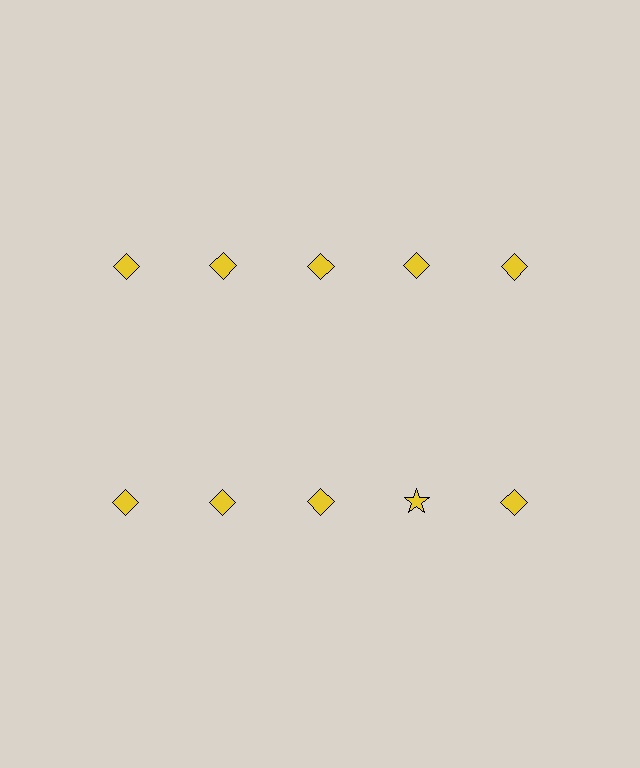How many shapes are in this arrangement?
There are 10 shapes arranged in a grid pattern.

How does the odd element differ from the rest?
It has a different shape: star instead of diamond.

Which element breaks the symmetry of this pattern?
The yellow star in the second row, second from right column breaks the symmetry. All other shapes are yellow diamonds.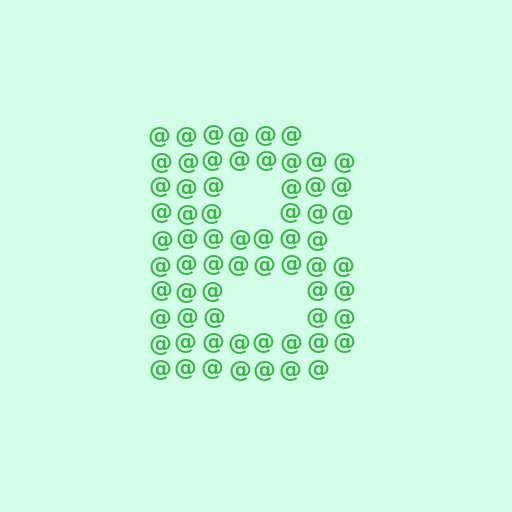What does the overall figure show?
The overall figure shows the letter B.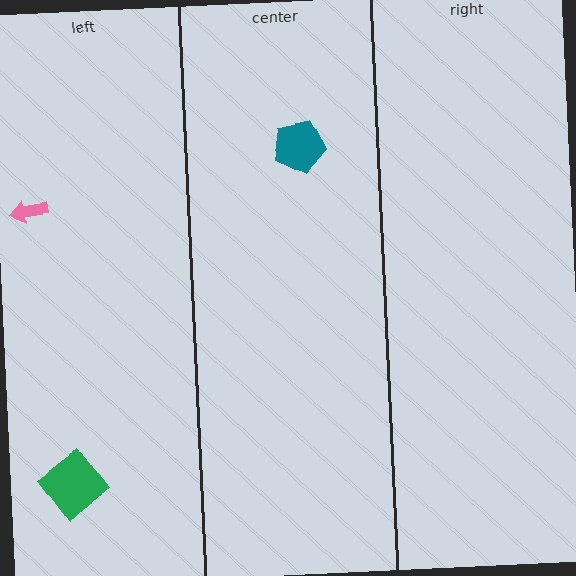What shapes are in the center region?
The teal pentagon.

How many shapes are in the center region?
1.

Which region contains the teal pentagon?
The center region.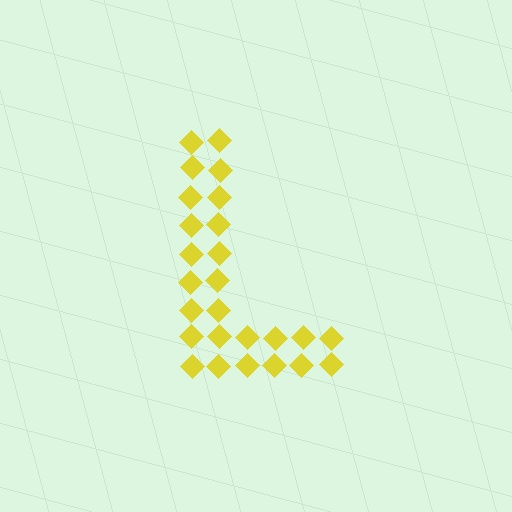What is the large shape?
The large shape is the letter L.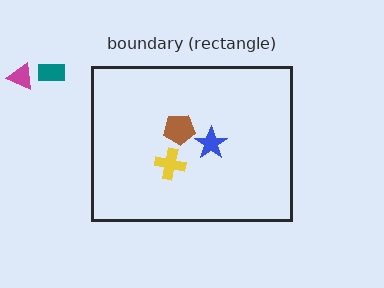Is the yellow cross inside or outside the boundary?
Inside.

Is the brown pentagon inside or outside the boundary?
Inside.